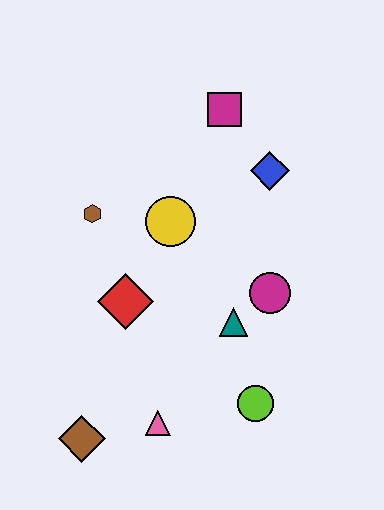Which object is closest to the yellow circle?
The brown hexagon is closest to the yellow circle.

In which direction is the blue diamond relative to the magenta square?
The blue diamond is below the magenta square.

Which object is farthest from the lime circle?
The magenta square is farthest from the lime circle.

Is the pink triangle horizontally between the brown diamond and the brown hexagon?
No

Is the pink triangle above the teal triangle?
No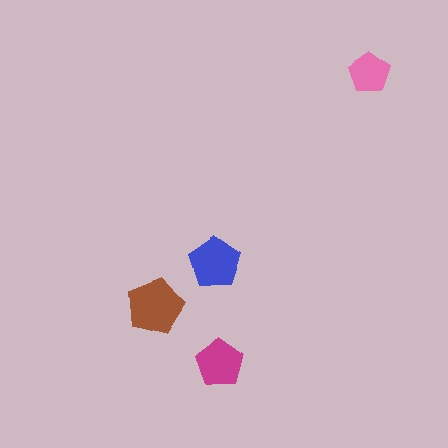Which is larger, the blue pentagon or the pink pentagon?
The blue one.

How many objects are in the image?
There are 4 objects in the image.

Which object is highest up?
The pink pentagon is topmost.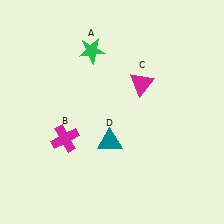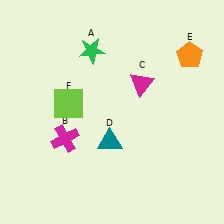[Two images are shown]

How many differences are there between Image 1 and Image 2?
There are 2 differences between the two images.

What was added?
An orange pentagon (E), a lime square (F) were added in Image 2.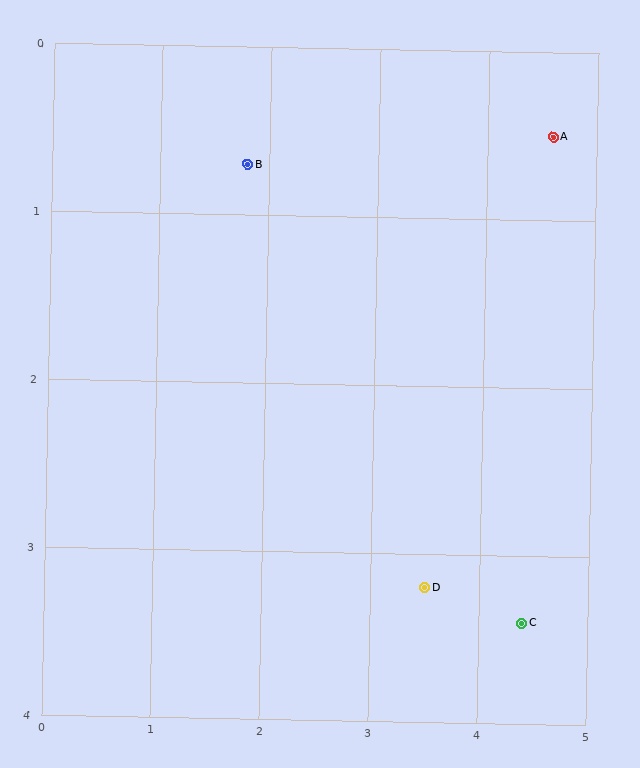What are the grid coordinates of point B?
Point B is at approximately (1.8, 0.7).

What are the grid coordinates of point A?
Point A is at approximately (4.6, 0.5).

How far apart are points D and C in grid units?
Points D and C are about 0.9 grid units apart.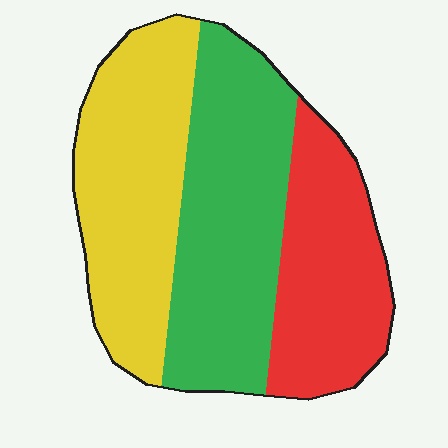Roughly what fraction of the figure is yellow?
Yellow covers about 35% of the figure.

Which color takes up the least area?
Red, at roughly 25%.